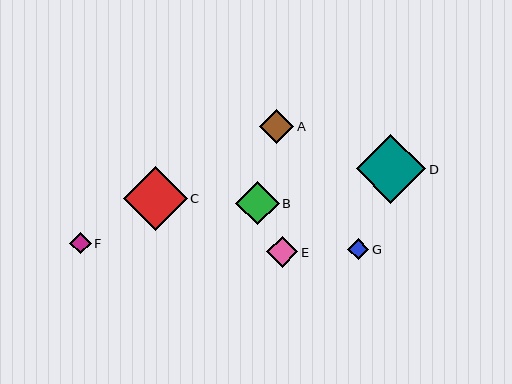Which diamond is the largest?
Diamond D is the largest with a size of approximately 70 pixels.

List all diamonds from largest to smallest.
From largest to smallest: D, C, B, A, E, F, G.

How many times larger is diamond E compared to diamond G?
Diamond E is approximately 1.4 times the size of diamond G.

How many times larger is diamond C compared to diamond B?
Diamond C is approximately 1.5 times the size of diamond B.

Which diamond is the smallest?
Diamond G is the smallest with a size of approximately 21 pixels.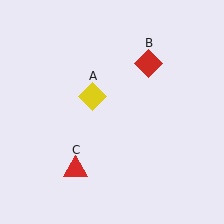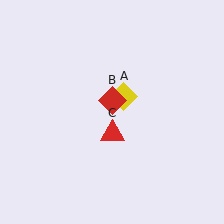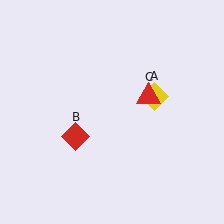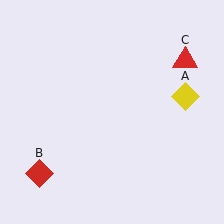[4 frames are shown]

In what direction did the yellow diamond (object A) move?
The yellow diamond (object A) moved right.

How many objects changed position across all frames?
3 objects changed position: yellow diamond (object A), red diamond (object B), red triangle (object C).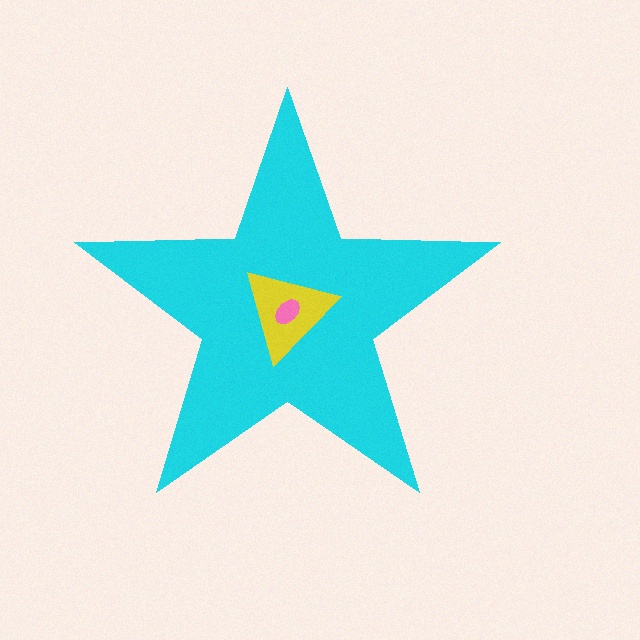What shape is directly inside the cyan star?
The yellow triangle.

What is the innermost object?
The pink ellipse.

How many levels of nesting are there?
3.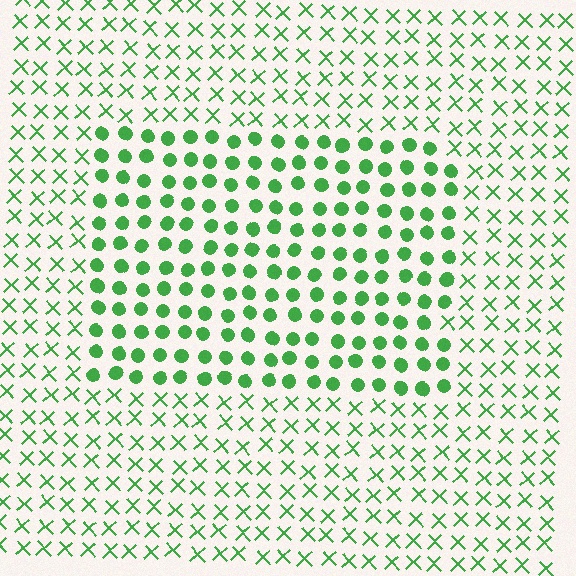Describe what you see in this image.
The image is filled with small green elements arranged in a uniform grid. A rectangle-shaped region contains circles, while the surrounding area contains X marks. The boundary is defined purely by the change in element shape.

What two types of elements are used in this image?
The image uses circles inside the rectangle region and X marks outside it.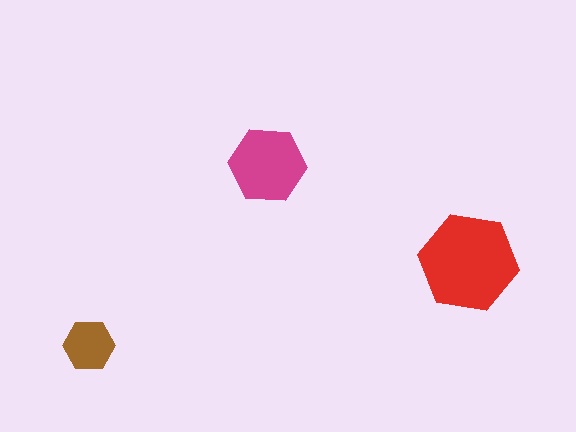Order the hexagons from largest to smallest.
the red one, the magenta one, the brown one.